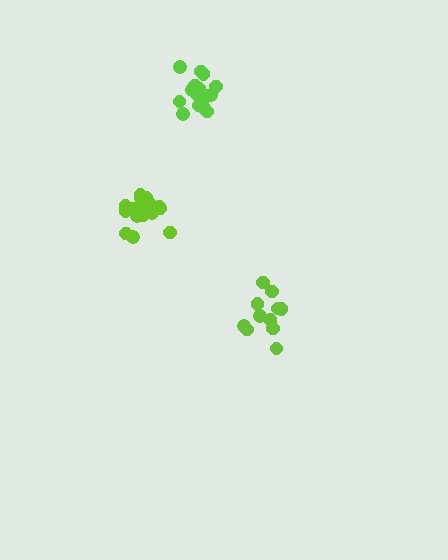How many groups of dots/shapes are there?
There are 3 groups.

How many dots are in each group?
Group 1: 16 dots, Group 2: 11 dots, Group 3: 17 dots (44 total).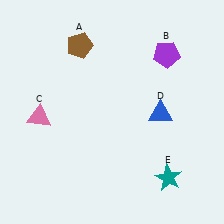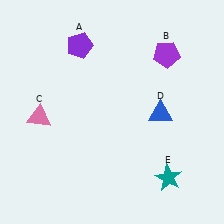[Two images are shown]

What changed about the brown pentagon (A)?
In Image 1, A is brown. In Image 2, it changed to purple.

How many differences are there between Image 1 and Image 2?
There is 1 difference between the two images.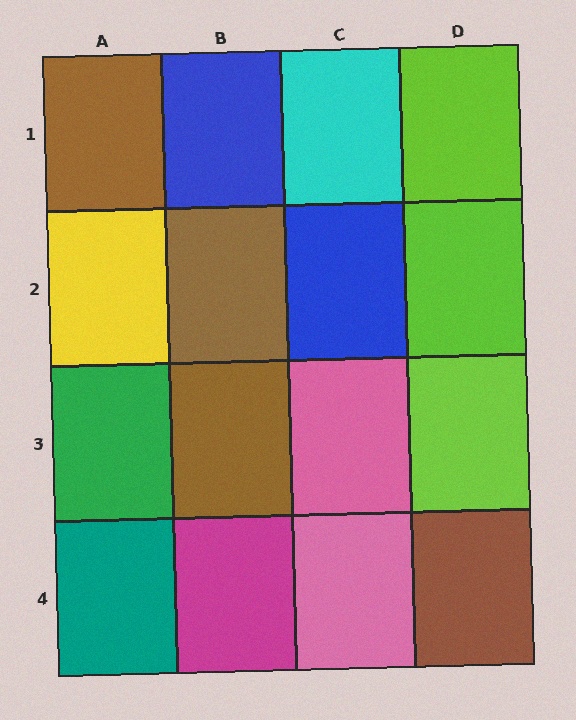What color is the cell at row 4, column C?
Pink.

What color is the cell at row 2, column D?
Lime.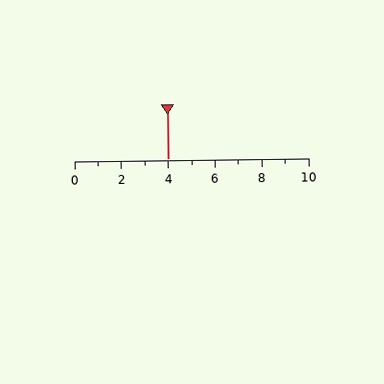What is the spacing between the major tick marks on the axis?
The major ticks are spaced 2 apart.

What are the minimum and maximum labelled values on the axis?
The axis runs from 0 to 10.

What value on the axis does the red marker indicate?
The marker indicates approximately 4.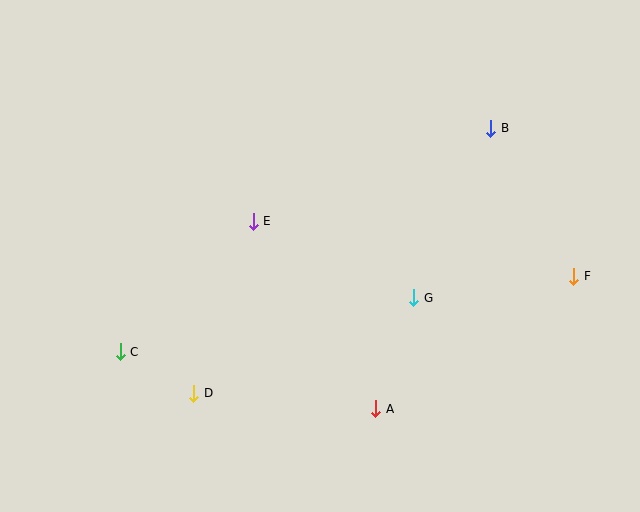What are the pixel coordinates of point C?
Point C is at (120, 352).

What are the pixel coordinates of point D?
Point D is at (194, 393).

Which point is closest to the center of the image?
Point E at (253, 221) is closest to the center.